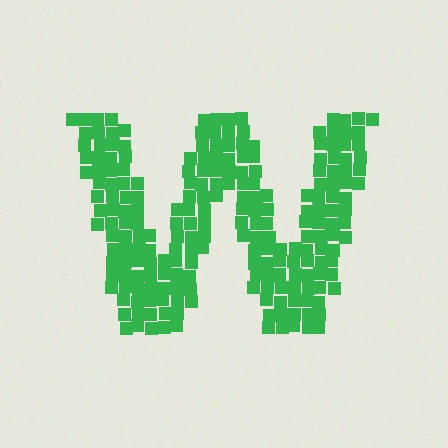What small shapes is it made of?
It is made of small squares.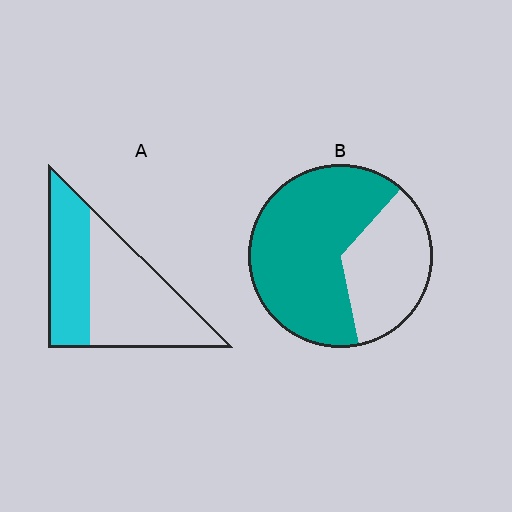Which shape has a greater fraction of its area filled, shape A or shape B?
Shape B.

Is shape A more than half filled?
No.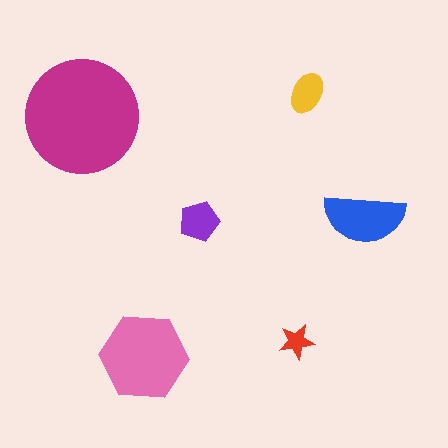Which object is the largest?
The magenta circle.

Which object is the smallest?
The red star.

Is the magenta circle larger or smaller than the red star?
Larger.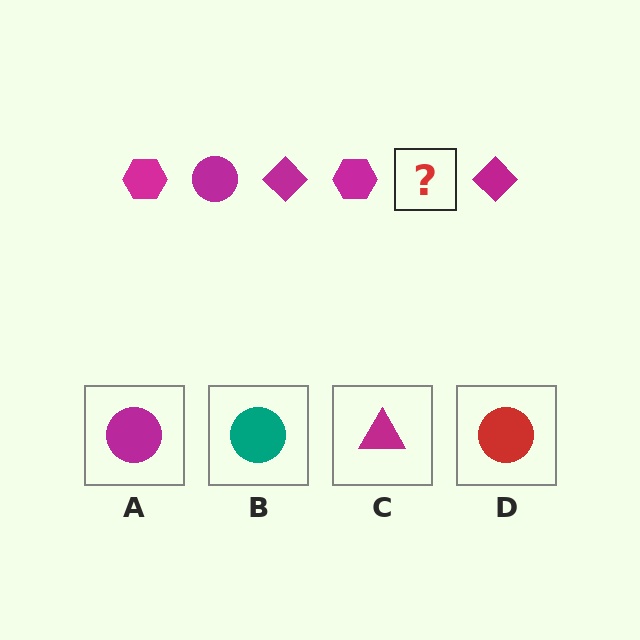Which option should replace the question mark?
Option A.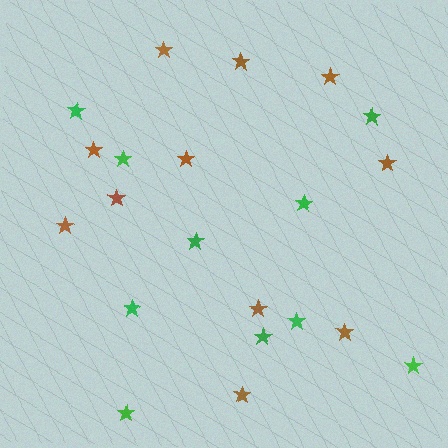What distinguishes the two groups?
There are 2 groups: one group of green stars (10) and one group of brown stars (11).